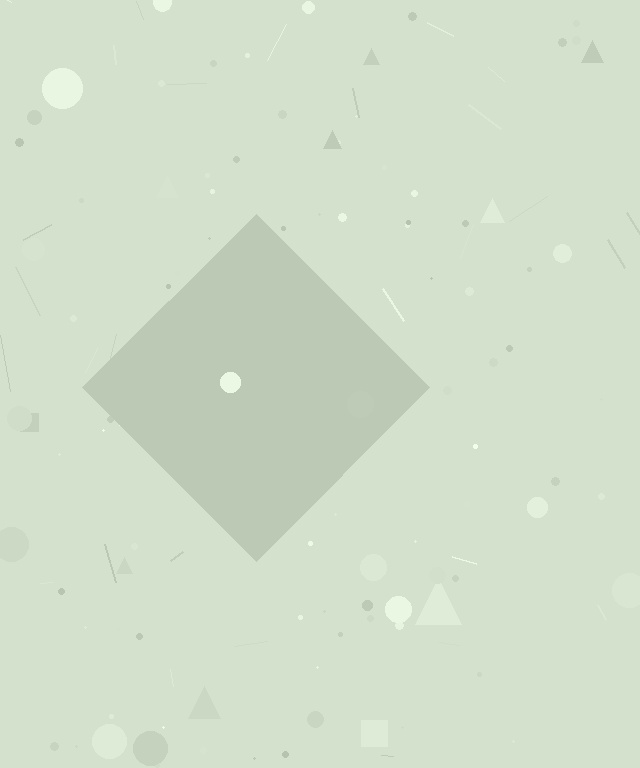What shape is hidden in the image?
A diamond is hidden in the image.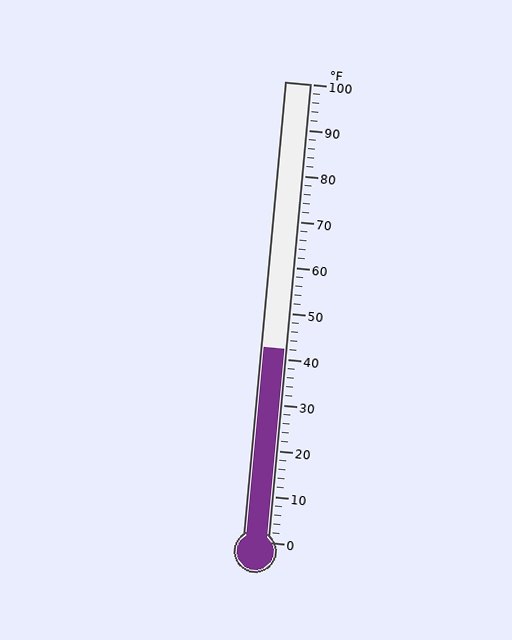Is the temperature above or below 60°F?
The temperature is below 60°F.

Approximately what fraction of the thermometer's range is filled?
The thermometer is filled to approximately 40% of its range.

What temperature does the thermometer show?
The thermometer shows approximately 42°F.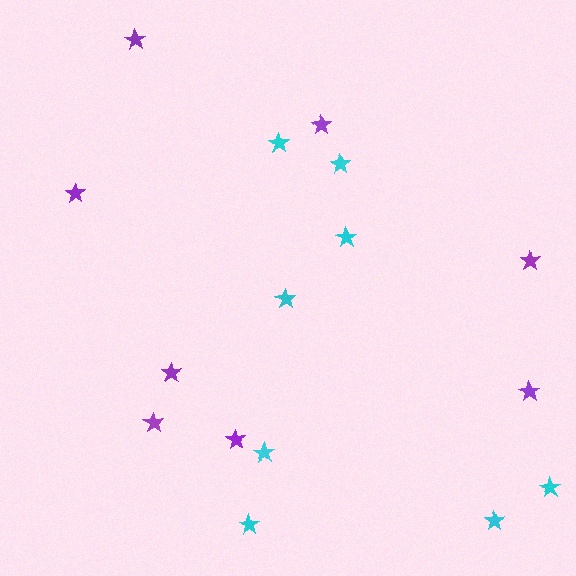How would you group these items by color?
There are 2 groups: one group of purple stars (8) and one group of cyan stars (8).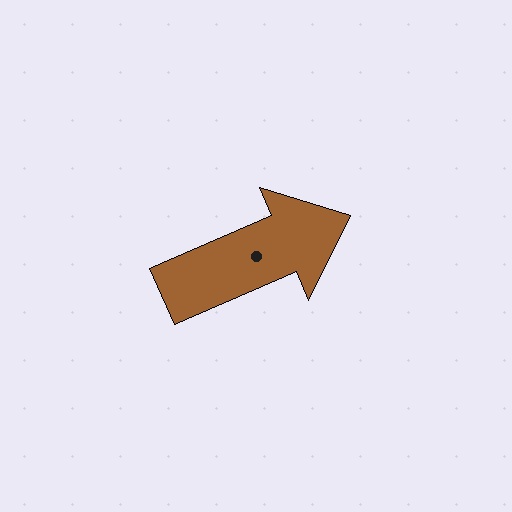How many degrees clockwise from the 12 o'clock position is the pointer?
Approximately 67 degrees.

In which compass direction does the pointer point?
Northeast.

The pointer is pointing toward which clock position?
Roughly 2 o'clock.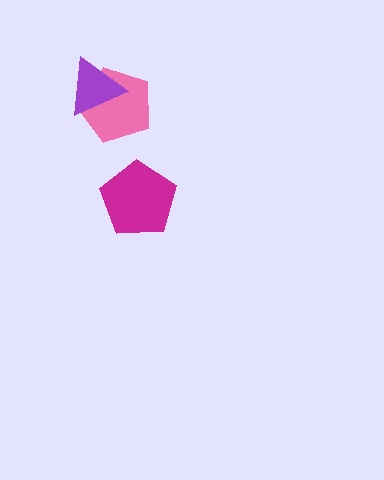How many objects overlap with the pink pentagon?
1 object overlaps with the pink pentagon.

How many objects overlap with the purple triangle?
1 object overlaps with the purple triangle.